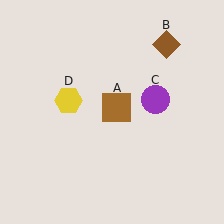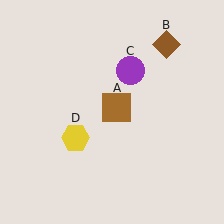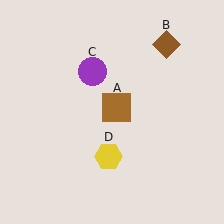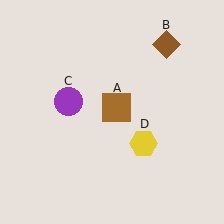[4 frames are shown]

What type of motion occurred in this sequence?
The purple circle (object C), yellow hexagon (object D) rotated counterclockwise around the center of the scene.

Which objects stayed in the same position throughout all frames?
Brown square (object A) and brown diamond (object B) remained stationary.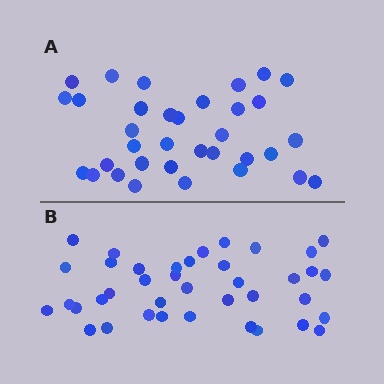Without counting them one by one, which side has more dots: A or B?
Region B (the bottom region) has more dots.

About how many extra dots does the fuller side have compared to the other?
Region B has about 5 more dots than region A.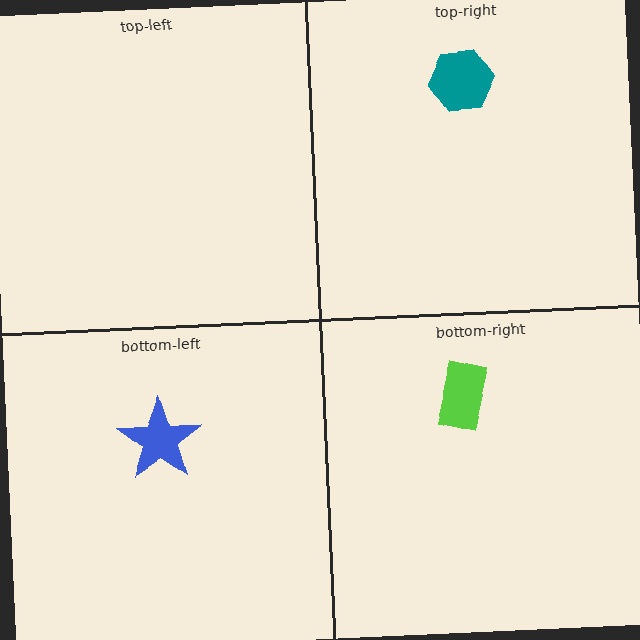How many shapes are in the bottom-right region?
1.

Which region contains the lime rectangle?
The bottom-right region.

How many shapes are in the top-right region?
1.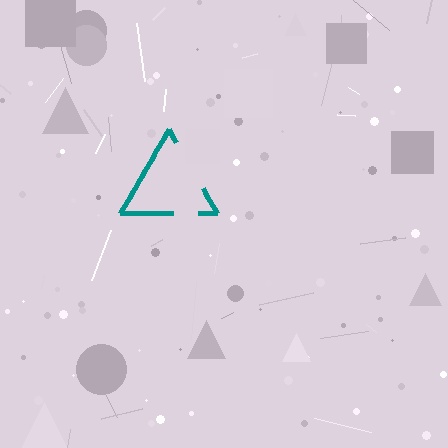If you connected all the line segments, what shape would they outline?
They would outline a triangle.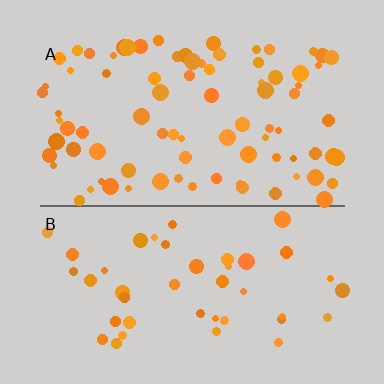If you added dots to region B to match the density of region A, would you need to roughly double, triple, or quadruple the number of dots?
Approximately double.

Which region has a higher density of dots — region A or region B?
A (the top).